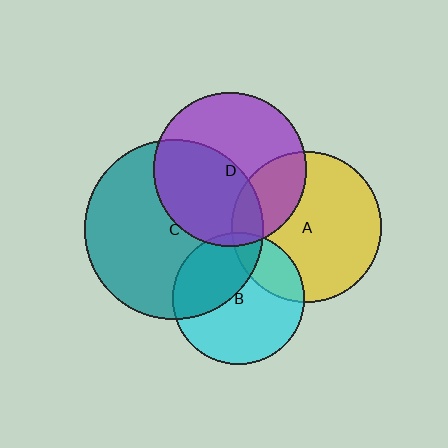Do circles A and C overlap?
Yes.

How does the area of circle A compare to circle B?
Approximately 1.3 times.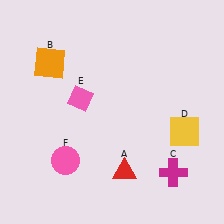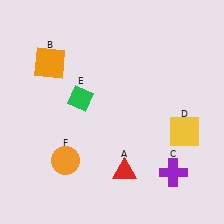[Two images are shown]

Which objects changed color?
C changed from magenta to purple. E changed from pink to green. F changed from pink to orange.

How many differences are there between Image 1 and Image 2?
There are 3 differences between the two images.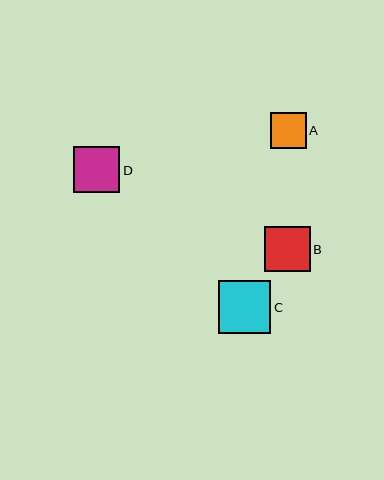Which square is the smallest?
Square A is the smallest with a size of approximately 35 pixels.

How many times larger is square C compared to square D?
Square C is approximately 1.2 times the size of square D.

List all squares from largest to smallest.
From largest to smallest: C, D, B, A.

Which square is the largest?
Square C is the largest with a size of approximately 53 pixels.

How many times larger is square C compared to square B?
Square C is approximately 1.2 times the size of square B.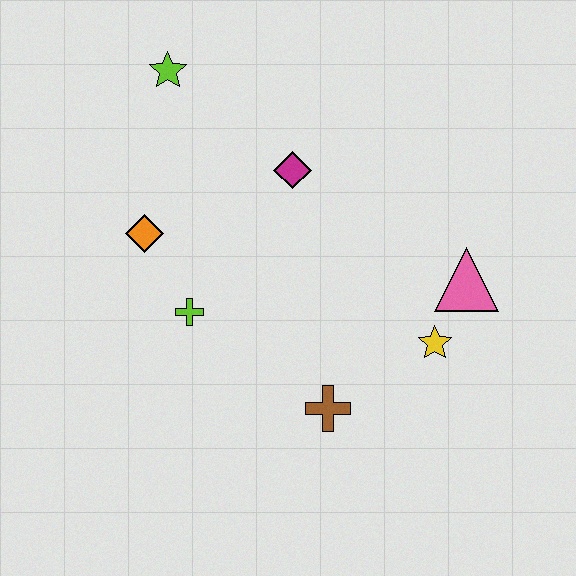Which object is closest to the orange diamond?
The lime cross is closest to the orange diamond.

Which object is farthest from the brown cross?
The lime star is farthest from the brown cross.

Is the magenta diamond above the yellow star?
Yes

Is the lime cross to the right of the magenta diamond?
No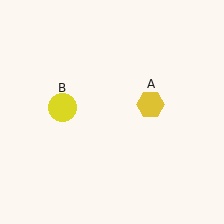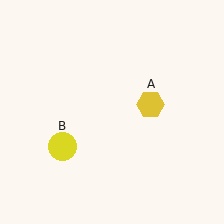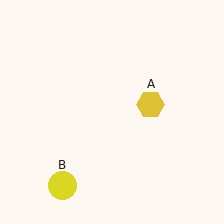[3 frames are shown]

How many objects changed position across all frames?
1 object changed position: yellow circle (object B).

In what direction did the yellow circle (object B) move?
The yellow circle (object B) moved down.